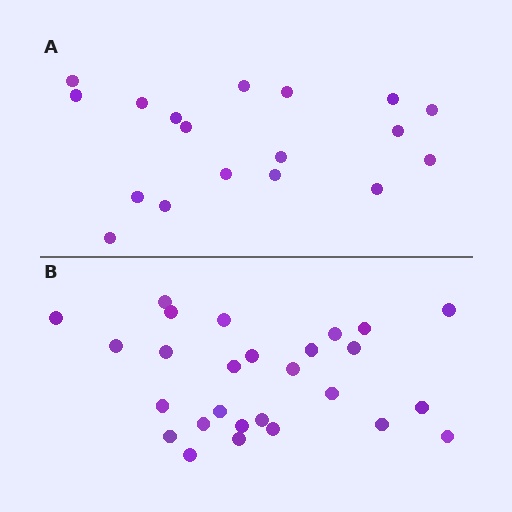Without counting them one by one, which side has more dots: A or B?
Region B (the bottom region) has more dots.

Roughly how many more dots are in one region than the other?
Region B has roughly 8 or so more dots than region A.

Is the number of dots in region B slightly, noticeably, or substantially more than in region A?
Region B has substantially more. The ratio is roughly 1.5 to 1.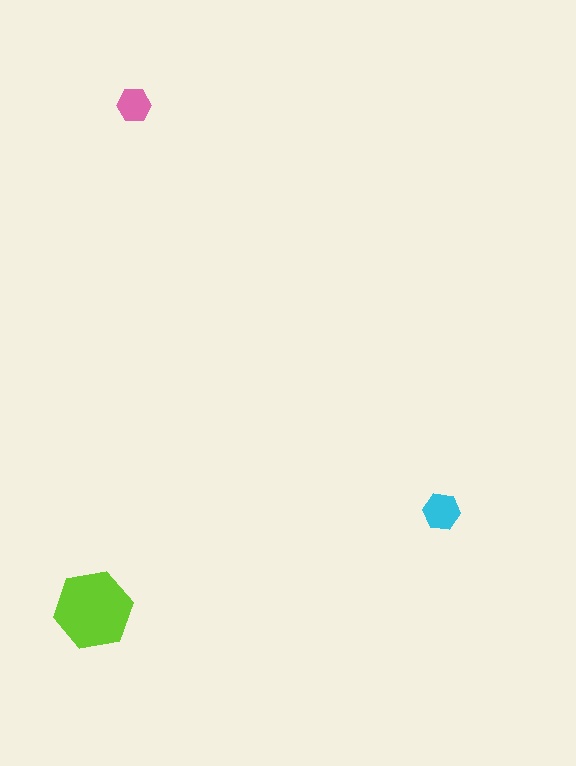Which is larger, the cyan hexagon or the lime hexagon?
The lime one.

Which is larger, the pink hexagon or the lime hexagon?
The lime one.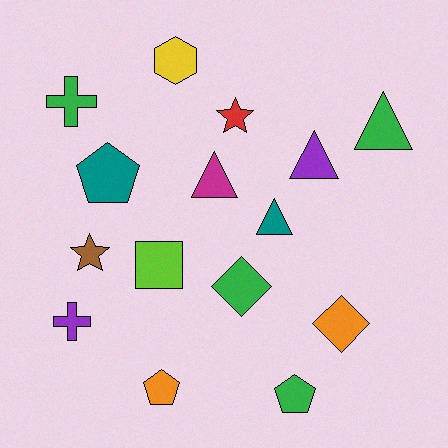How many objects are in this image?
There are 15 objects.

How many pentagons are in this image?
There are 3 pentagons.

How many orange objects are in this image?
There are 2 orange objects.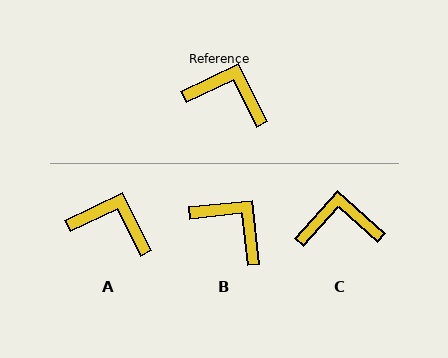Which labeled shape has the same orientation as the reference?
A.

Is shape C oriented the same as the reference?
No, it is off by about 22 degrees.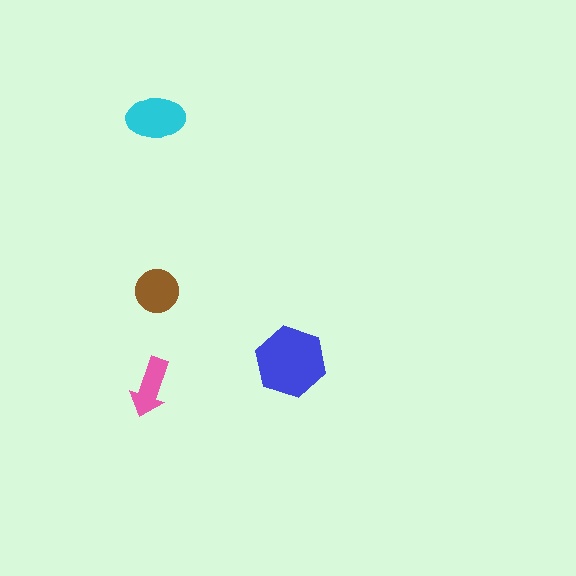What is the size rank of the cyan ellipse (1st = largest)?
2nd.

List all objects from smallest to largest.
The pink arrow, the brown circle, the cyan ellipse, the blue hexagon.